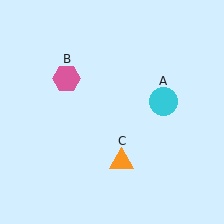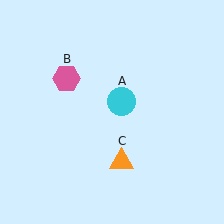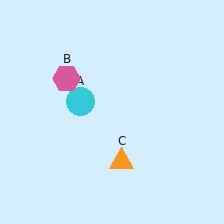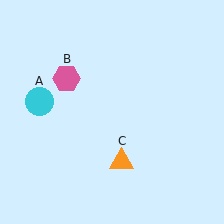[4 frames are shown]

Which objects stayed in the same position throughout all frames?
Pink hexagon (object B) and orange triangle (object C) remained stationary.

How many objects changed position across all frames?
1 object changed position: cyan circle (object A).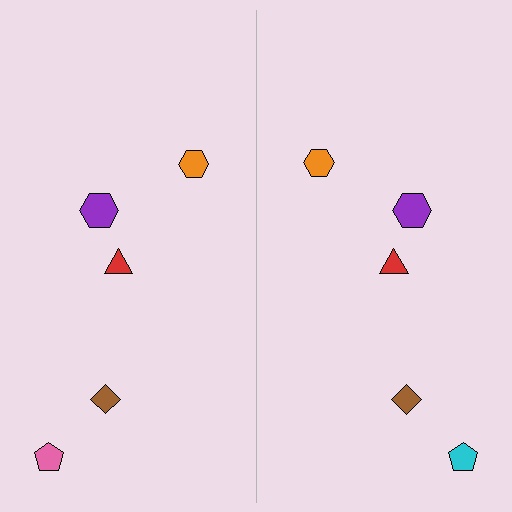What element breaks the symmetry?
The cyan pentagon on the right side breaks the symmetry — its mirror counterpart is pink.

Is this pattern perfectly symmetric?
No, the pattern is not perfectly symmetric. The cyan pentagon on the right side breaks the symmetry — its mirror counterpart is pink.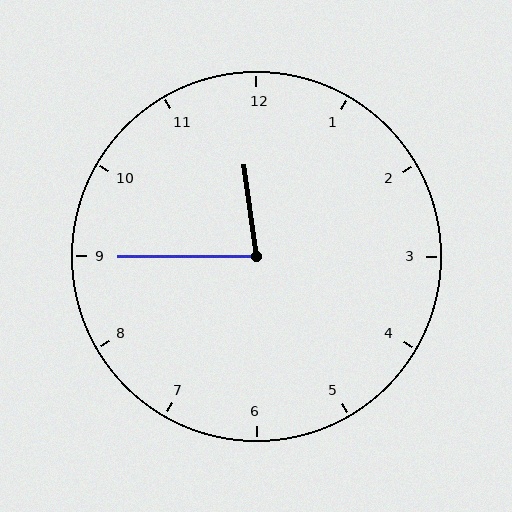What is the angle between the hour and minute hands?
Approximately 82 degrees.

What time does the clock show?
11:45.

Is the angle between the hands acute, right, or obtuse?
It is acute.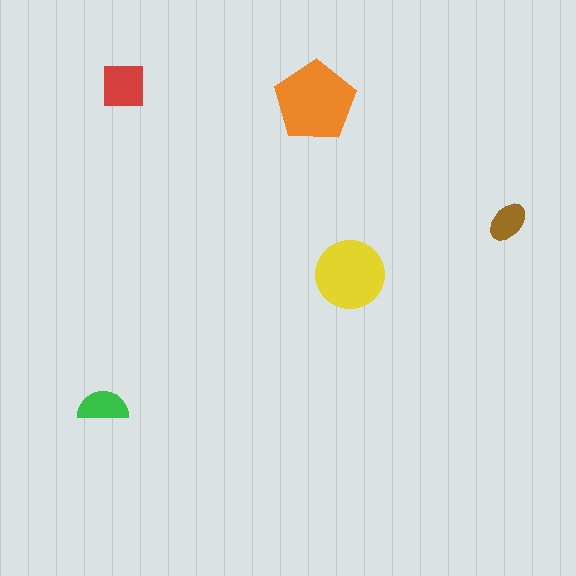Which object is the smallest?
The brown ellipse.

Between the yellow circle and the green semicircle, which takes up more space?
The yellow circle.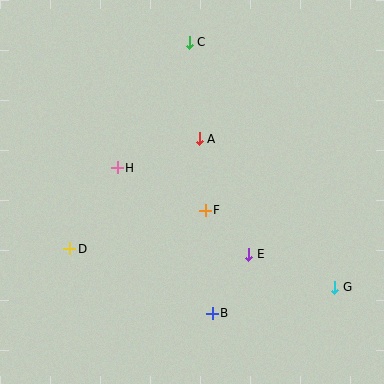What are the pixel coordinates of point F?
Point F is at (205, 210).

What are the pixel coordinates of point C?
Point C is at (189, 42).